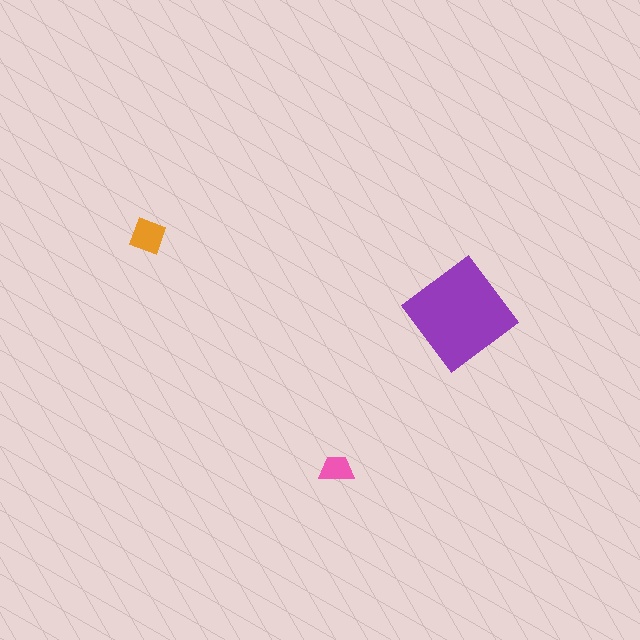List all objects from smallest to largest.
The pink trapezoid, the orange square, the purple diamond.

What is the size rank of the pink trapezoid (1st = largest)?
3rd.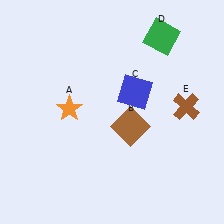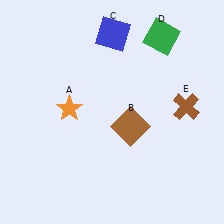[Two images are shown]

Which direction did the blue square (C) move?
The blue square (C) moved up.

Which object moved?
The blue square (C) moved up.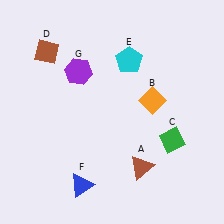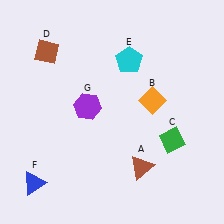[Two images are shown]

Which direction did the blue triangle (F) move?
The blue triangle (F) moved left.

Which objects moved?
The objects that moved are: the blue triangle (F), the purple hexagon (G).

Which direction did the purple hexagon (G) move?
The purple hexagon (G) moved down.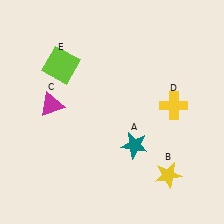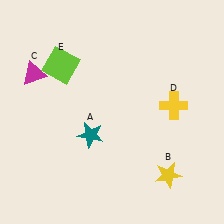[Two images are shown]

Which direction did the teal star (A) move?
The teal star (A) moved left.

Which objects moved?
The objects that moved are: the teal star (A), the magenta triangle (C).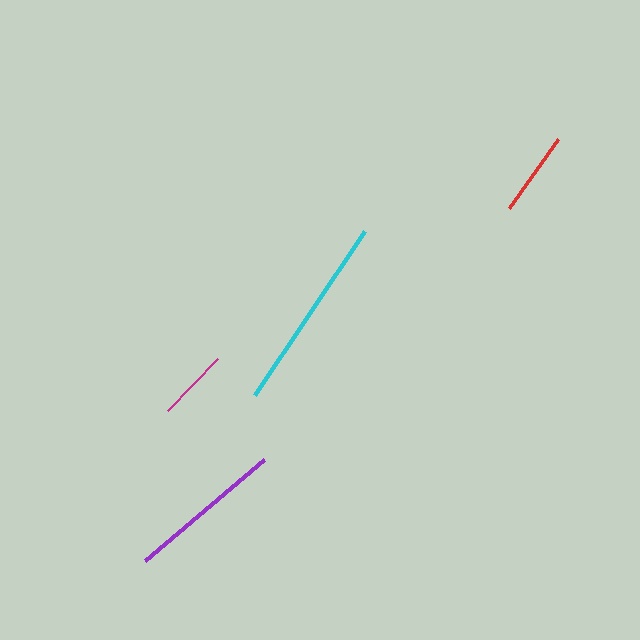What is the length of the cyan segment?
The cyan segment is approximately 198 pixels long.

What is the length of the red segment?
The red segment is approximately 84 pixels long.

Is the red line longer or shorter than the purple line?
The purple line is longer than the red line.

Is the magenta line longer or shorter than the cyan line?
The cyan line is longer than the magenta line.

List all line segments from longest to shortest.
From longest to shortest: cyan, purple, red, magenta.